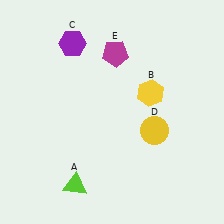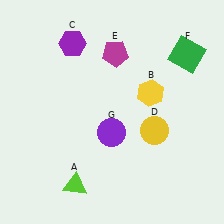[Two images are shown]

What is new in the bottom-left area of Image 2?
A purple circle (G) was added in the bottom-left area of Image 2.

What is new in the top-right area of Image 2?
A green square (F) was added in the top-right area of Image 2.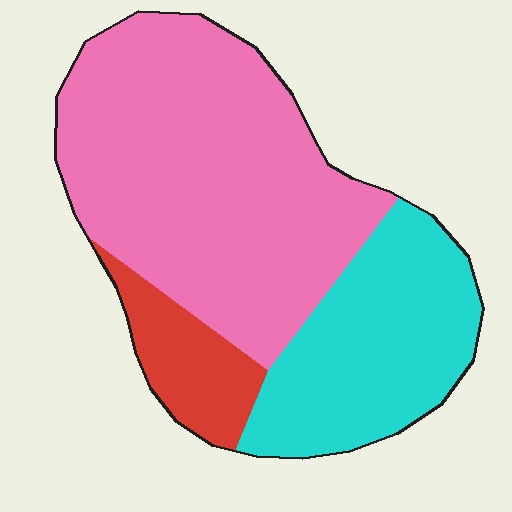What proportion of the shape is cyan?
Cyan takes up about one third (1/3) of the shape.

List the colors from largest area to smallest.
From largest to smallest: pink, cyan, red.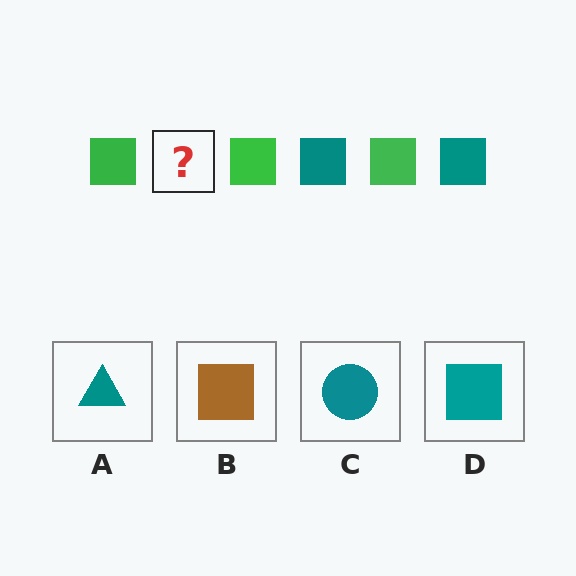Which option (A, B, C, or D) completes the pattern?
D.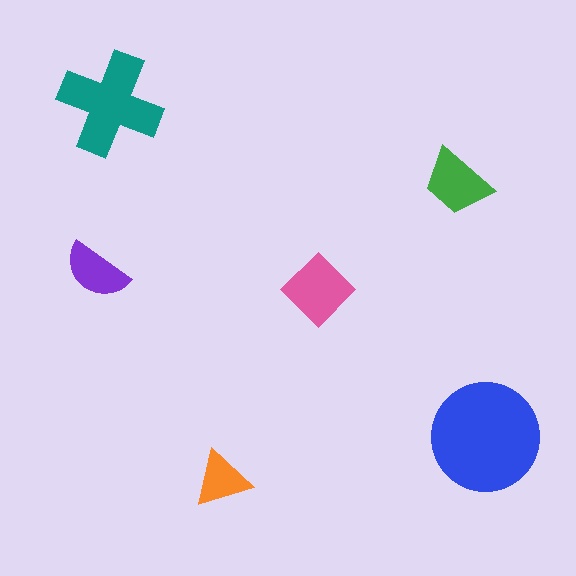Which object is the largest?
The blue circle.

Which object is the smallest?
The orange triangle.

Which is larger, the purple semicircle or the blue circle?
The blue circle.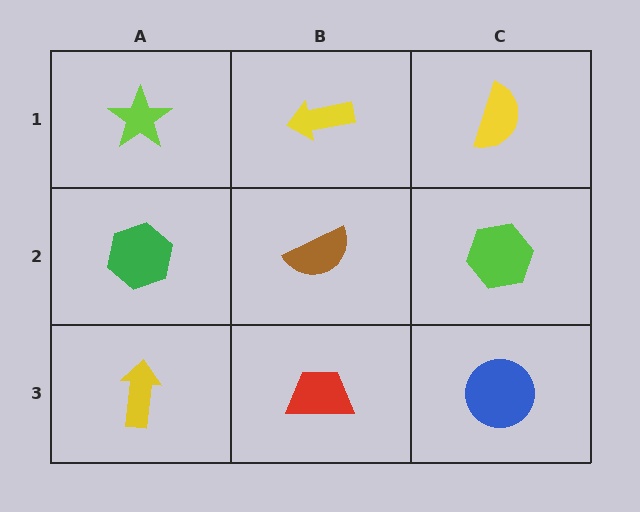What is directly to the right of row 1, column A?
A yellow arrow.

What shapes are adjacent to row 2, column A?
A lime star (row 1, column A), a yellow arrow (row 3, column A), a brown semicircle (row 2, column B).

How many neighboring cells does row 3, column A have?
2.